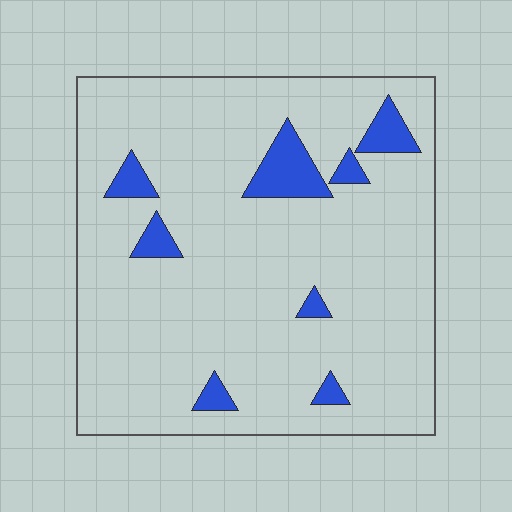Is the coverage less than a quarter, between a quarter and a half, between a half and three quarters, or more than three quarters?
Less than a quarter.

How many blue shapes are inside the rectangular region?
8.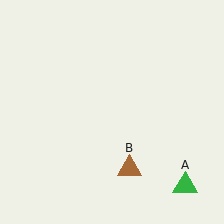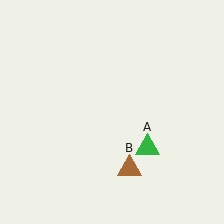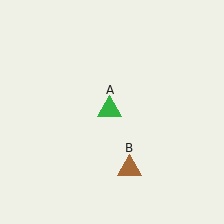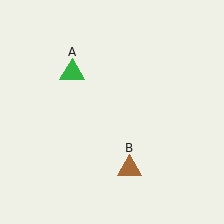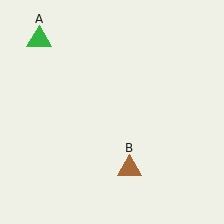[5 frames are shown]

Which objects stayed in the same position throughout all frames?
Brown triangle (object B) remained stationary.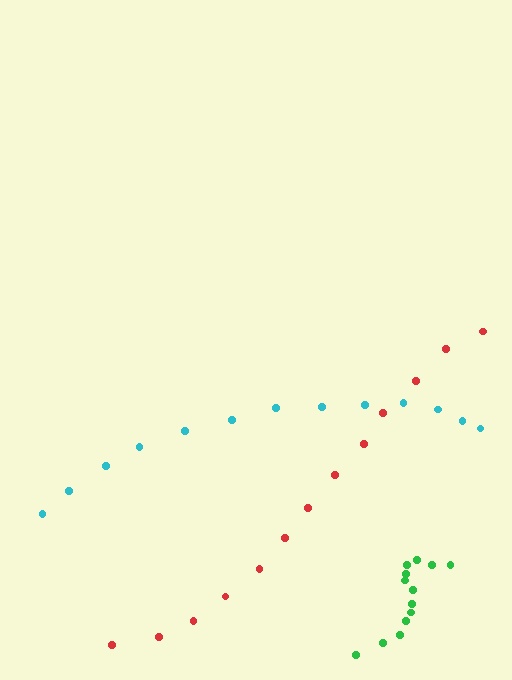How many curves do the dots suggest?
There are 3 distinct paths.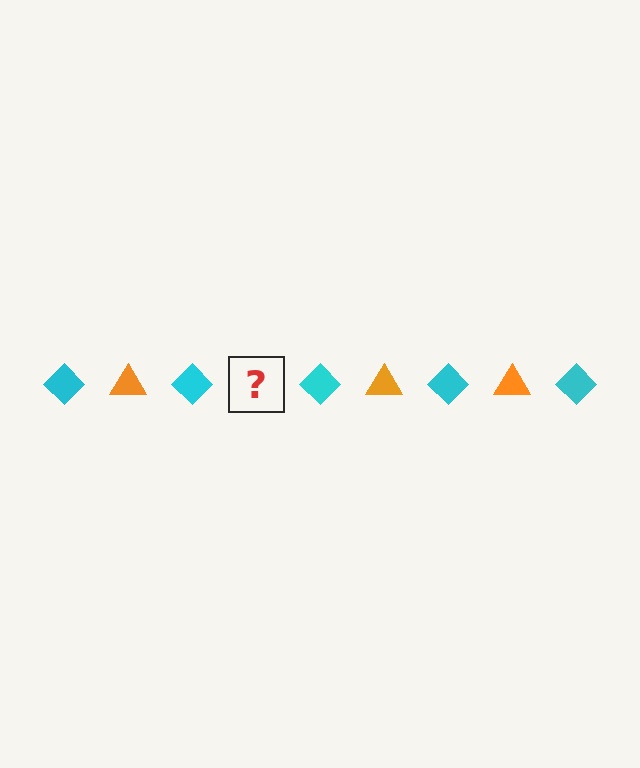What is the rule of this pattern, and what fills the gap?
The rule is that the pattern alternates between cyan diamond and orange triangle. The gap should be filled with an orange triangle.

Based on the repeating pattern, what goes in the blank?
The blank should be an orange triangle.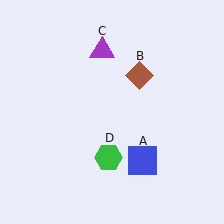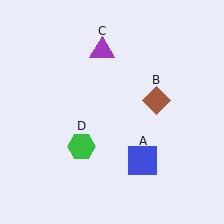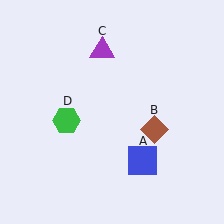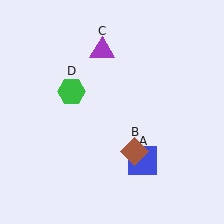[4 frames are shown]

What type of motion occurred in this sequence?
The brown diamond (object B), green hexagon (object D) rotated clockwise around the center of the scene.